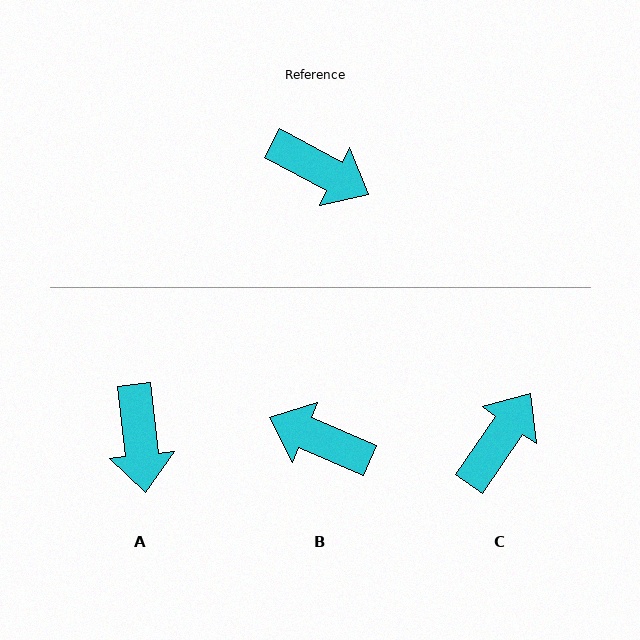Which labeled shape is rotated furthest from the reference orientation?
B, about 175 degrees away.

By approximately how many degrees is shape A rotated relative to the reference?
Approximately 56 degrees clockwise.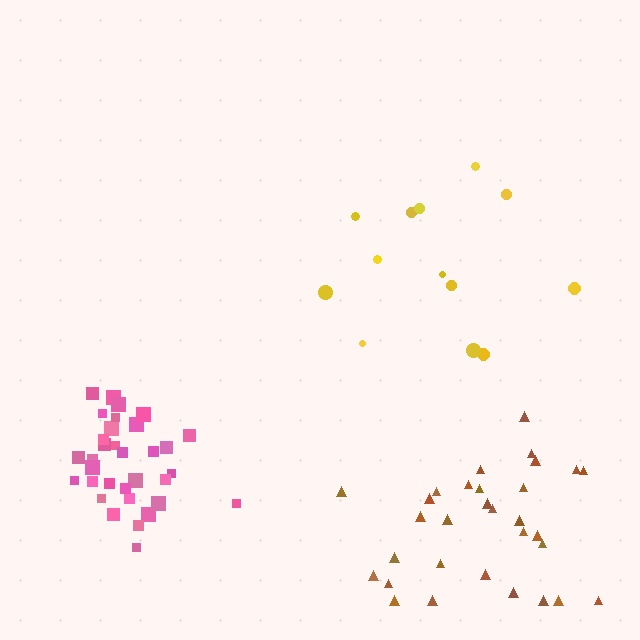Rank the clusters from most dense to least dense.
pink, brown, yellow.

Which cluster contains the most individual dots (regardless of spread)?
Pink (33).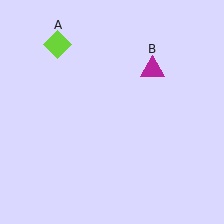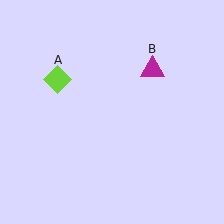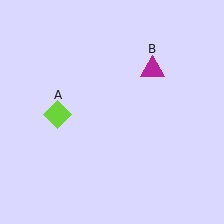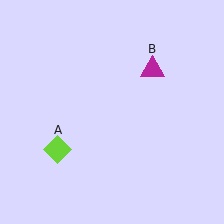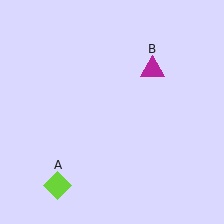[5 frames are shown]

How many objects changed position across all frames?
1 object changed position: lime diamond (object A).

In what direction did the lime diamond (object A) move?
The lime diamond (object A) moved down.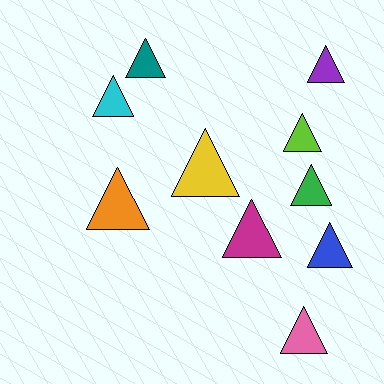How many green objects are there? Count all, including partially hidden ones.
There is 1 green object.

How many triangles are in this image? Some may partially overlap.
There are 10 triangles.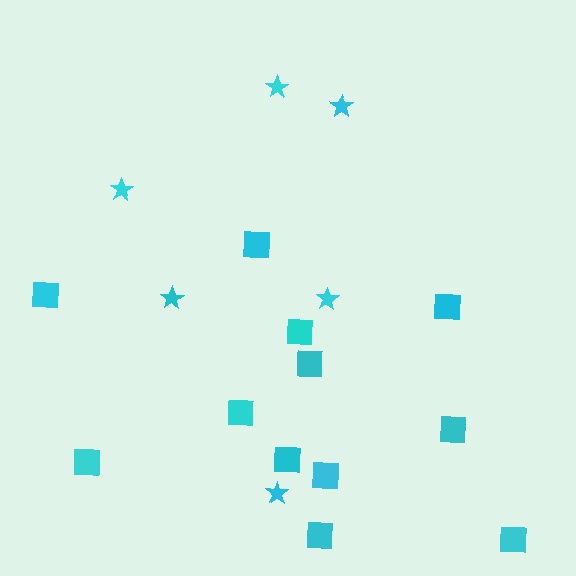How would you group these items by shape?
There are 2 groups: one group of squares (12) and one group of stars (6).